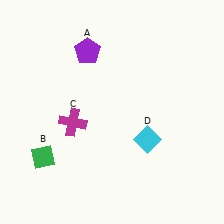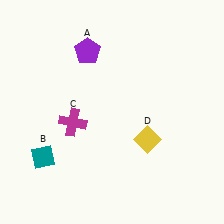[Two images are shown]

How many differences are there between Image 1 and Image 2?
There are 2 differences between the two images.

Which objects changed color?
B changed from green to teal. D changed from cyan to yellow.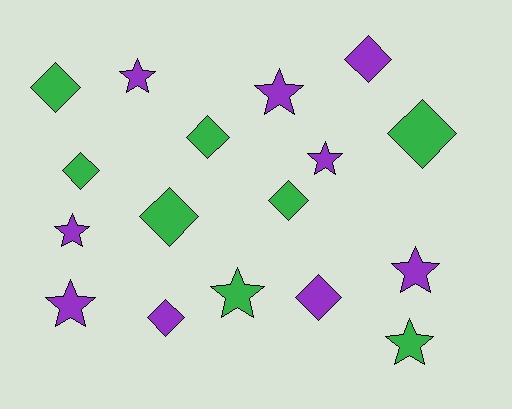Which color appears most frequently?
Purple, with 9 objects.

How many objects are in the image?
There are 17 objects.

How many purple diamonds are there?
There are 3 purple diamonds.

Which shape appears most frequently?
Diamond, with 9 objects.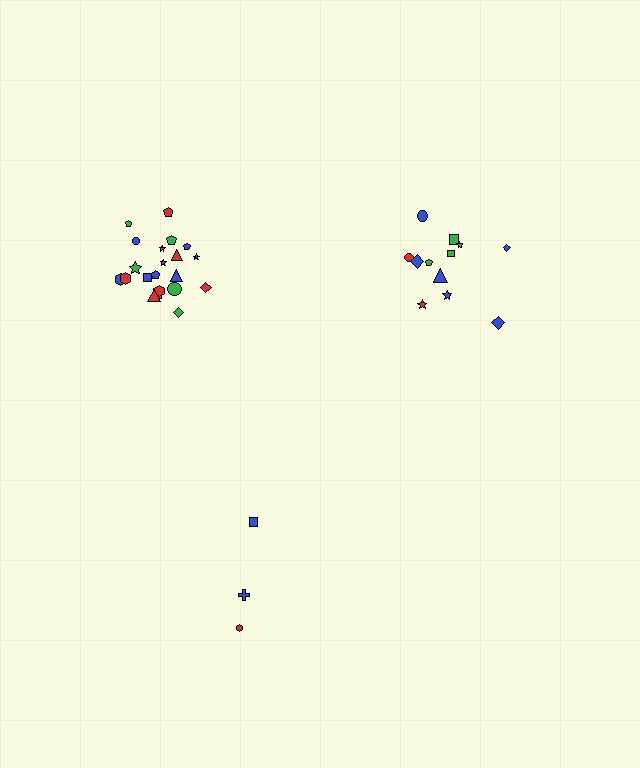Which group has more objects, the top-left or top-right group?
The top-left group.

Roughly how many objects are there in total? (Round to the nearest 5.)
Roughly 35 objects in total.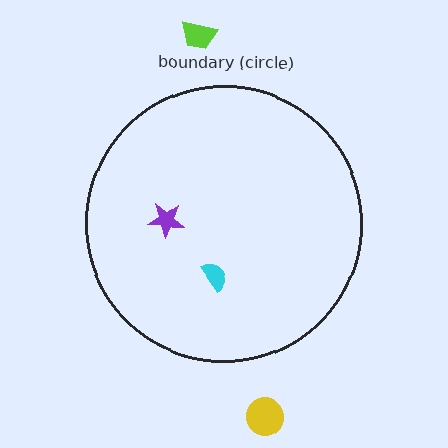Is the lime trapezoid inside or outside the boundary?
Outside.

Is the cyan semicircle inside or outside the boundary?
Inside.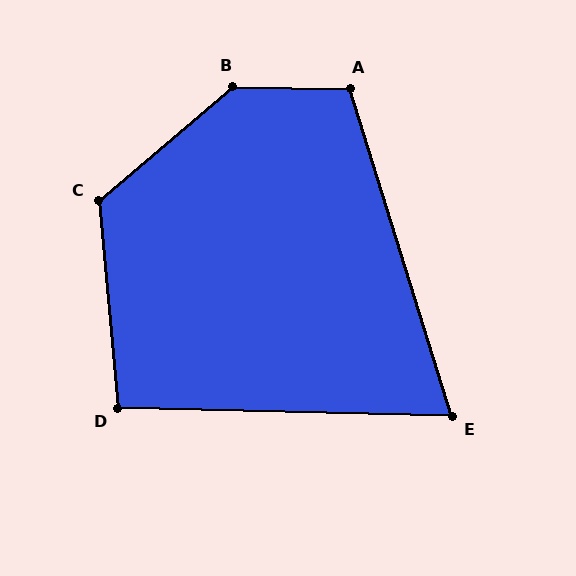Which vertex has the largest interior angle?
B, at approximately 139 degrees.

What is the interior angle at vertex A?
Approximately 108 degrees (obtuse).